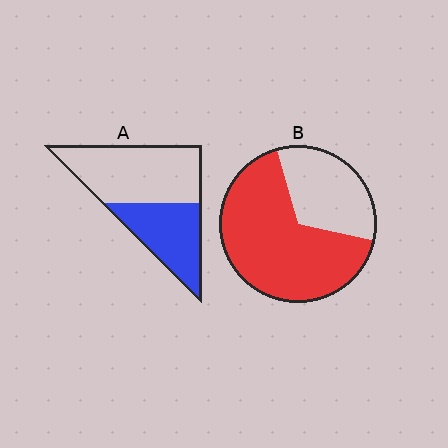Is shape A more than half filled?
No.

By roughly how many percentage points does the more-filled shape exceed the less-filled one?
By roughly 25 percentage points (B over A).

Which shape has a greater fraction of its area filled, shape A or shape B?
Shape B.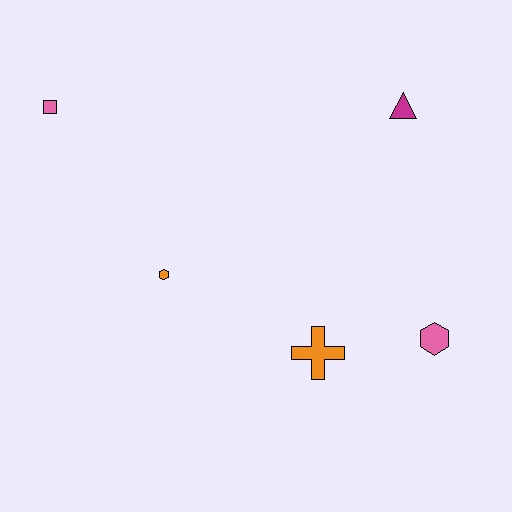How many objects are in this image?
There are 5 objects.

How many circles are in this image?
There are no circles.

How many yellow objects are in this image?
There are no yellow objects.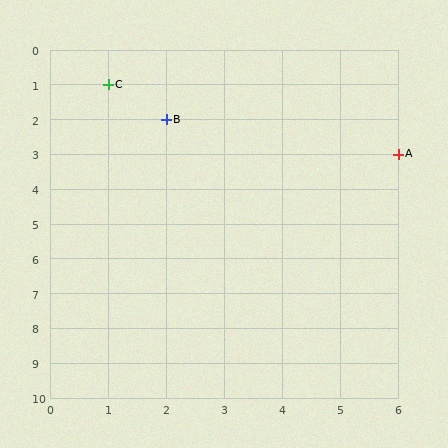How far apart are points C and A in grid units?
Points C and A are 5 columns and 2 rows apart (about 5.4 grid units diagonally).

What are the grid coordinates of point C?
Point C is at grid coordinates (1, 1).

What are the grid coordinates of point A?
Point A is at grid coordinates (6, 3).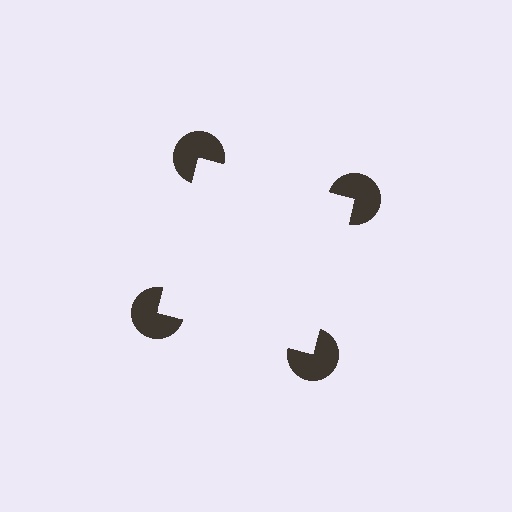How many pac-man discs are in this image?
There are 4 — one at each vertex of the illusory square.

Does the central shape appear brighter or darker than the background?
It typically appears slightly brighter than the background, even though no actual brightness change is drawn.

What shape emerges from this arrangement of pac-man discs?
An illusory square — its edges are inferred from the aligned wedge cuts in the pac-man discs, not physically drawn.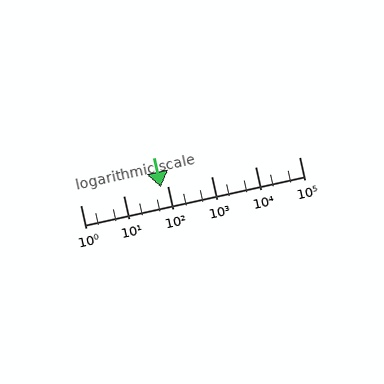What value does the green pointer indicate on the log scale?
The pointer indicates approximately 71.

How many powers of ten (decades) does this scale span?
The scale spans 5 decades, from 1 to 100000.